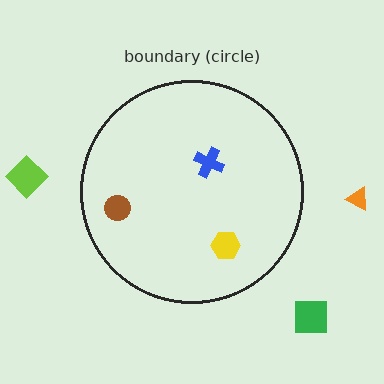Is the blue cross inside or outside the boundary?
Inside.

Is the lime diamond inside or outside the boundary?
Outside.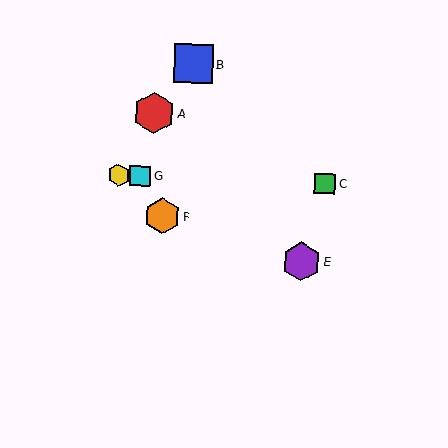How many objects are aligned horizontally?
3 objects (C, D, G) are aligned horizontally.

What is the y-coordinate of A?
Object A is at y≈113.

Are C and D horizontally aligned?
Yes, both are at y≈184.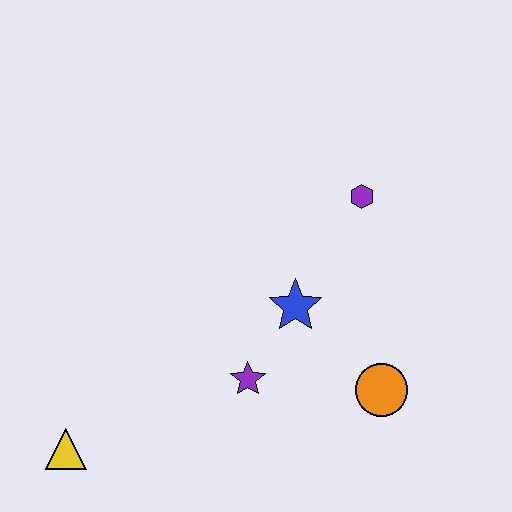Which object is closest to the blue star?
The purple star is closest to the blue star.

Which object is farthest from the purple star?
The purple hexagon is farthest from the purple star.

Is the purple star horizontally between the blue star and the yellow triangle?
Yes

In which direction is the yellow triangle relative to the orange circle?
The yellow triangle is to the left of the orange circle.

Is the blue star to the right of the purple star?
Yes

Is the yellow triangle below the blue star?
Yes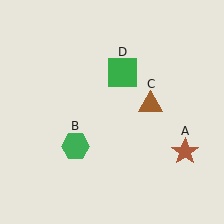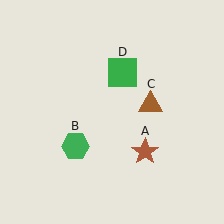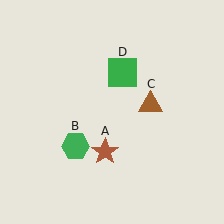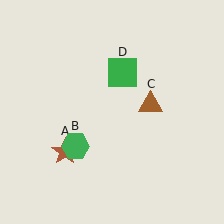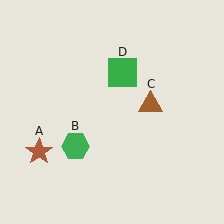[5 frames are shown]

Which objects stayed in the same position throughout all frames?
Green hexagon (object B) and brown triangle (object C) and green square (object D) remained stationary.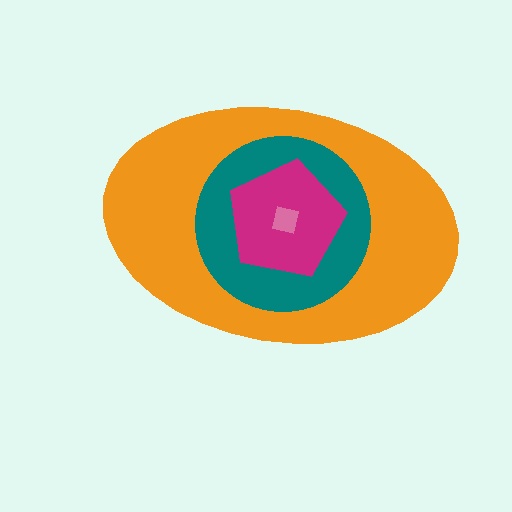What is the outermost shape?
The orange ellipse.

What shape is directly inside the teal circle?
The magenta pentagon.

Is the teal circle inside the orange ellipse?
Yes.